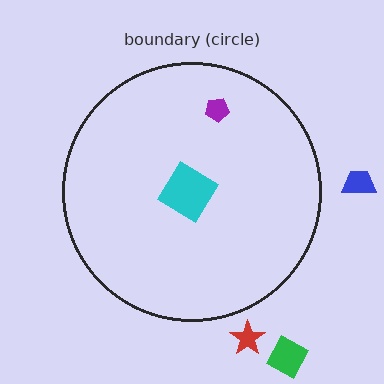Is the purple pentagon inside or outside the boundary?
Inside.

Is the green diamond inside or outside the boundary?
Outside.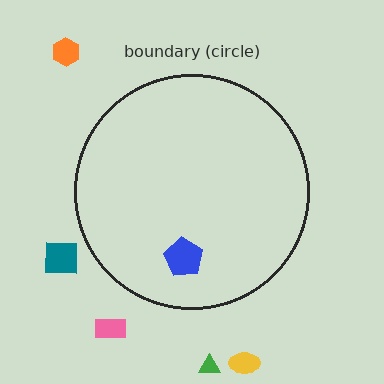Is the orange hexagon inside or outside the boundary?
Outside.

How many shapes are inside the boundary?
1 inside, 5 outside.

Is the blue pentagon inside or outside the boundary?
Inside.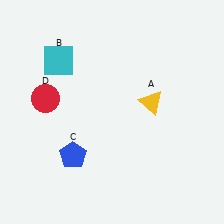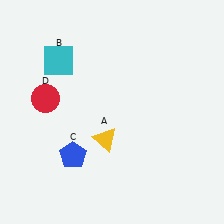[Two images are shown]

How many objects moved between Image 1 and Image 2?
1 object moved between the two images.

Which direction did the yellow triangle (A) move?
The yellow triangle (A) moved left.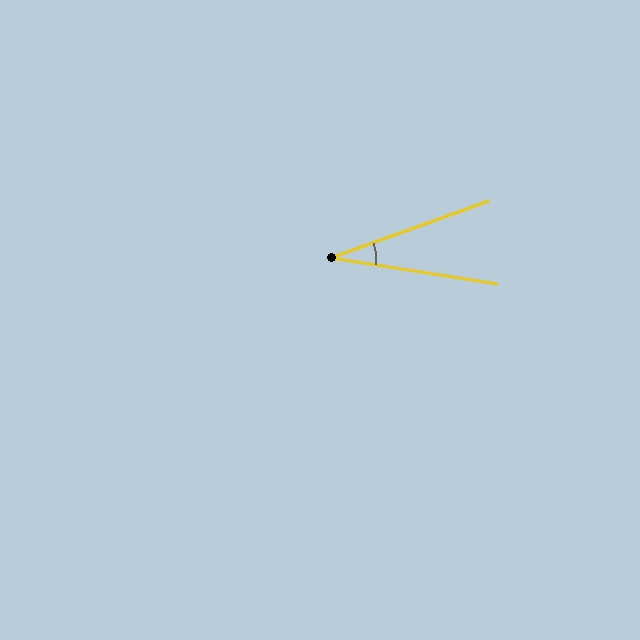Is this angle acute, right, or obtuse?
It is acute.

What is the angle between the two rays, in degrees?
Approximately 29 degrees.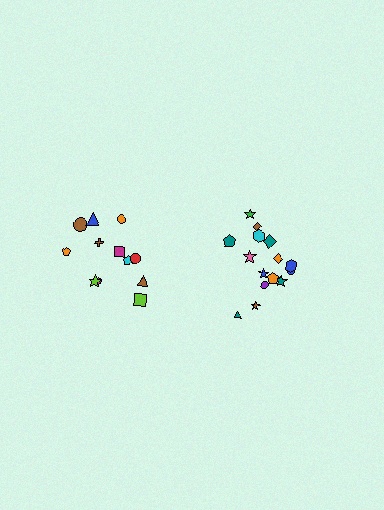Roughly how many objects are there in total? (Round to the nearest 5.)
Roughly 25 objects in total.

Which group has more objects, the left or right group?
The right group.